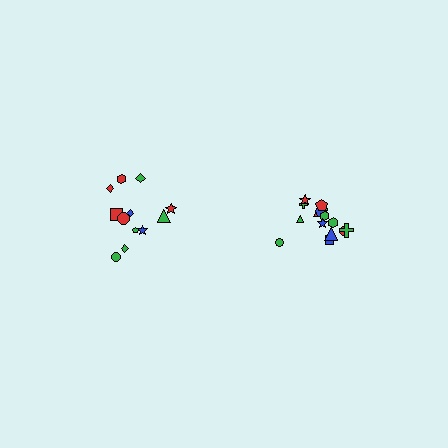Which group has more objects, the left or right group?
The right group.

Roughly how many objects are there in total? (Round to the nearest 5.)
Roughly 25 objects in total.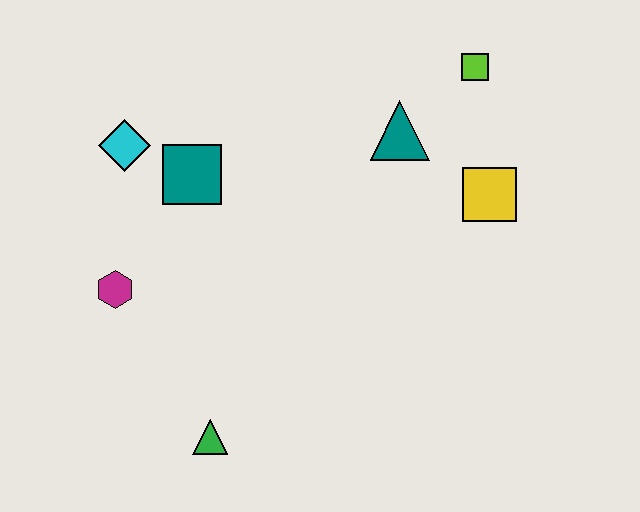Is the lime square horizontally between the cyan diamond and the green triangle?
No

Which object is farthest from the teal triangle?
The green triangle is farthest from the teal triangle.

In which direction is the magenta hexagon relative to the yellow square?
The magenta hexagon is to the left of the yellow square.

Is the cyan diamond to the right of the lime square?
No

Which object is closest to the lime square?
The teal triangle is closest to the lime square.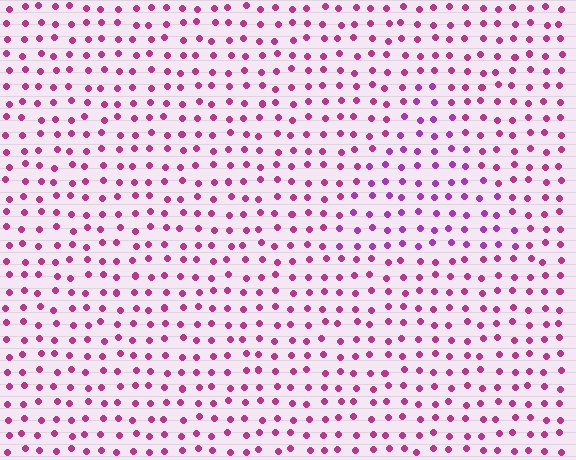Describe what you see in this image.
The image is filled with small magenta elements in a uniform arrangement. A triangle-shaped region is visible where the elements are tinted to a slightly different hue, forming a subtle color boundary.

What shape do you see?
I see a triangle.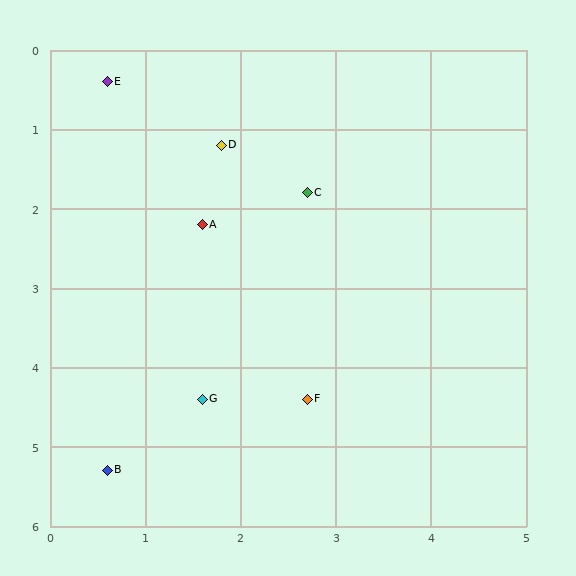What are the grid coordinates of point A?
Point A is at approximately (1.6, 2.2).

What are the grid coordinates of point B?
Point B is at approximately (0.6, 5.3).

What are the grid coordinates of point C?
Point C is at approximately (2.7, 1.8).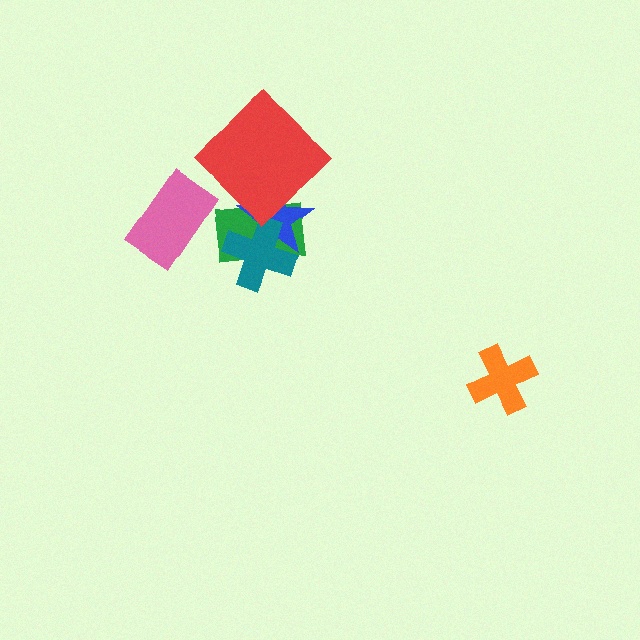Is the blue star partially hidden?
Yes, it is partially covered by another shape.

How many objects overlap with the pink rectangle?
0 objects overlap with the pink rectangle.